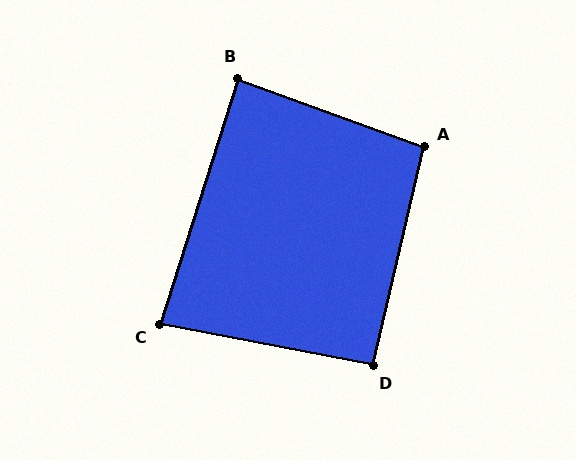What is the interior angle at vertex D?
Approximately 92 degrees (approximately right).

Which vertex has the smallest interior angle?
C, at approximately 83 degrees.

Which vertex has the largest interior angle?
A, at approximately 97 degrees.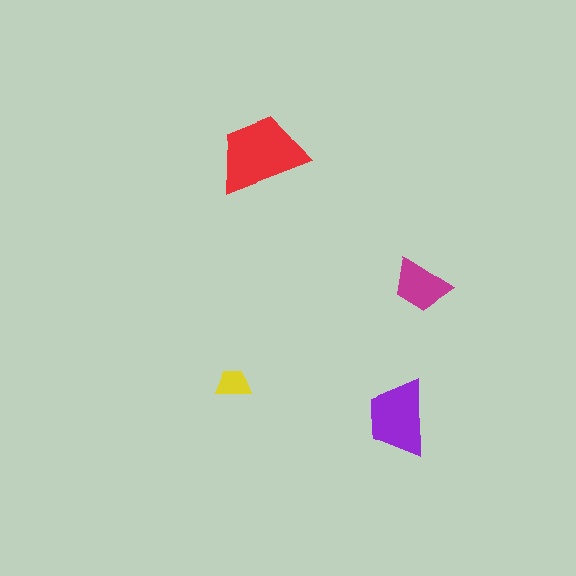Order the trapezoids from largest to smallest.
the red one, the purple one, the magenta one, the yellow one.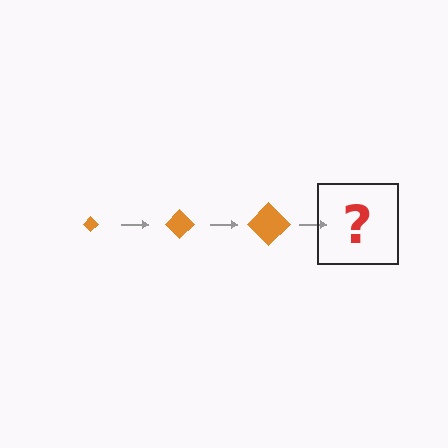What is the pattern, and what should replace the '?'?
The pattern is that the diamond gets progressively larger each step. The '?' should be an orange diamond, larger than the previous one.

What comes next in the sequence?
The next element should be an orange diamond, larger than the previous one.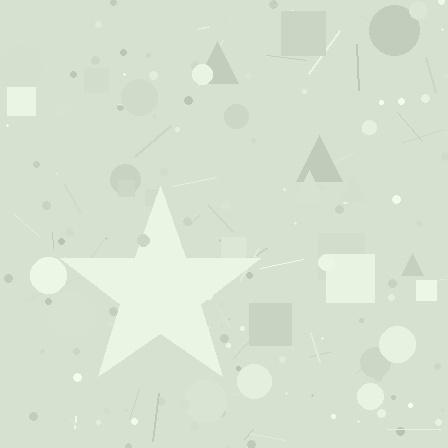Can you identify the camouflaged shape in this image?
The camouflaged shape is a star.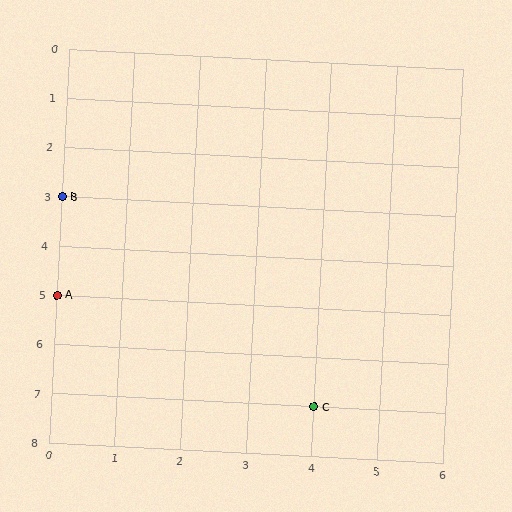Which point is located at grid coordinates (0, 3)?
Point B is at (0, 3).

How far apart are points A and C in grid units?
Points A and C are 4 columns and 2 rows apart (about 4.5 grid units diagonally).